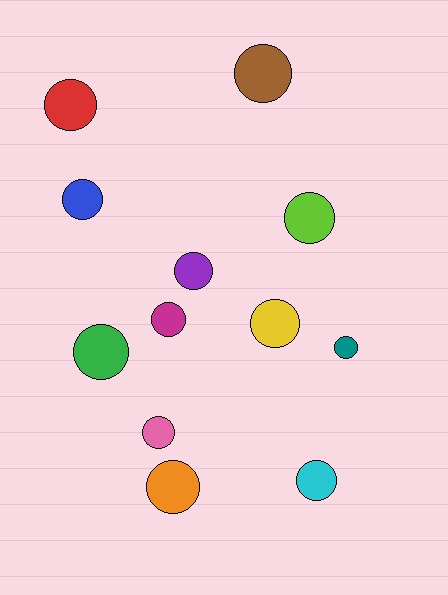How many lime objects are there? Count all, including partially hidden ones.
There is 1 lime object.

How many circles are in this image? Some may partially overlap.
There are 12 circles.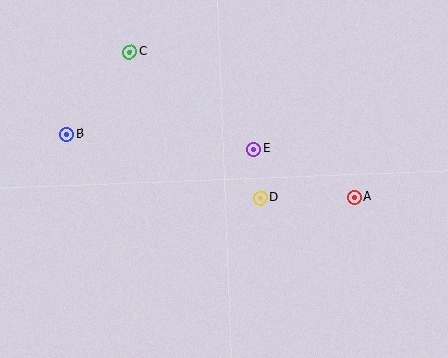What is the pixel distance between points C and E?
The distance between C and E is 157 pixels.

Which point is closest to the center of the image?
Point D at (260, 198) is closest to the center.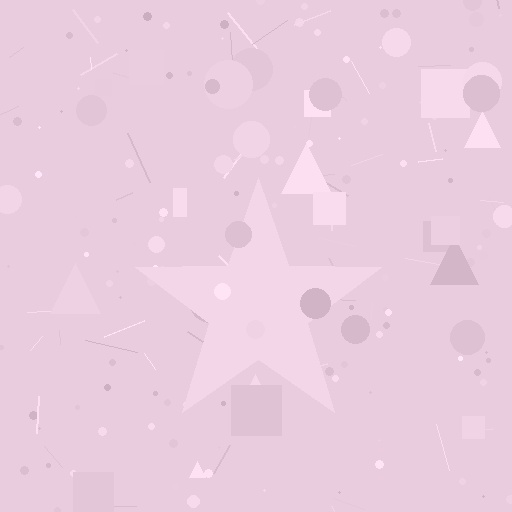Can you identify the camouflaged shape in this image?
The camouflaged shape is a star.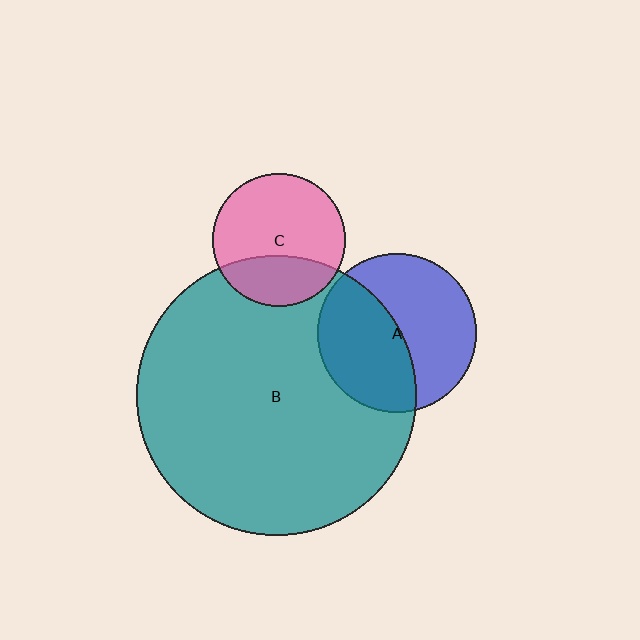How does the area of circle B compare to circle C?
Approximately 4.4 times.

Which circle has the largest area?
Circle B (teal).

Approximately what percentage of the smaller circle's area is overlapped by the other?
Approximately 30%.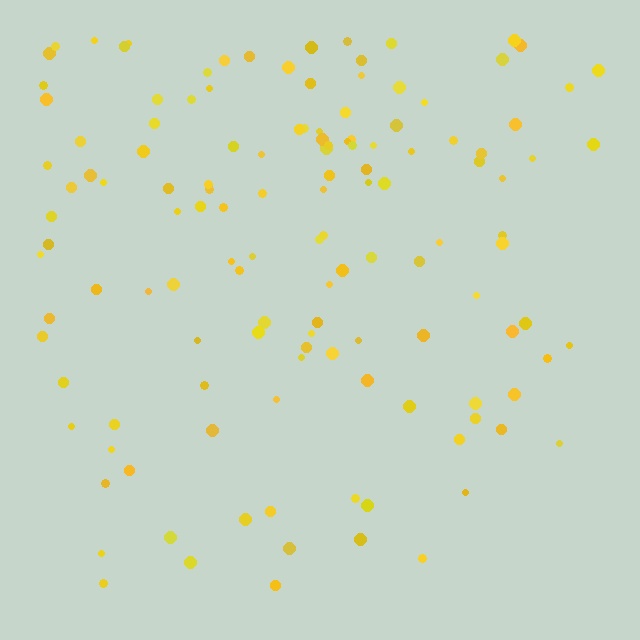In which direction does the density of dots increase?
From bottom to top, with the top side densest.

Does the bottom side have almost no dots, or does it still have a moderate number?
Still a moderate number, just noticeably fewer than the top.